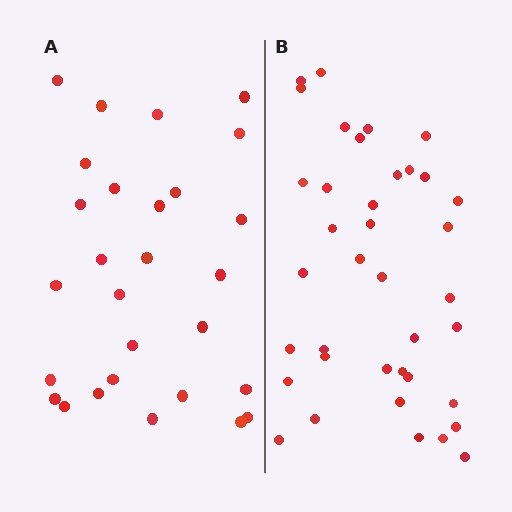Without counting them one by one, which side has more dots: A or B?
Region B (the right region) has more dots.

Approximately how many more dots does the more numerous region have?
Region B has roughly 10 or so more dots than region A.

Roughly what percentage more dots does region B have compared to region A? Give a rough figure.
About 35% more.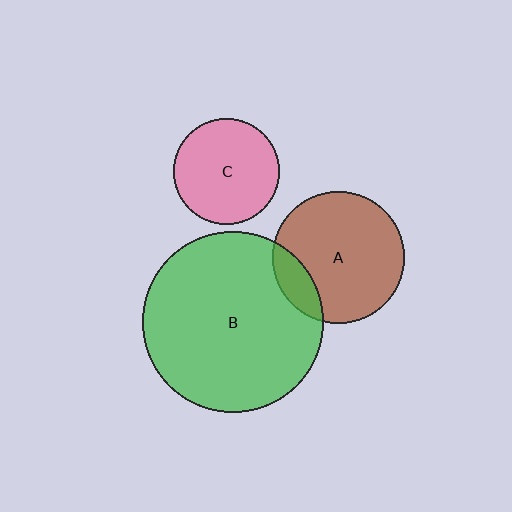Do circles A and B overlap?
Yes.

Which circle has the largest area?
Circle B (green).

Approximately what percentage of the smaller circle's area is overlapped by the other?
Approximately 15%.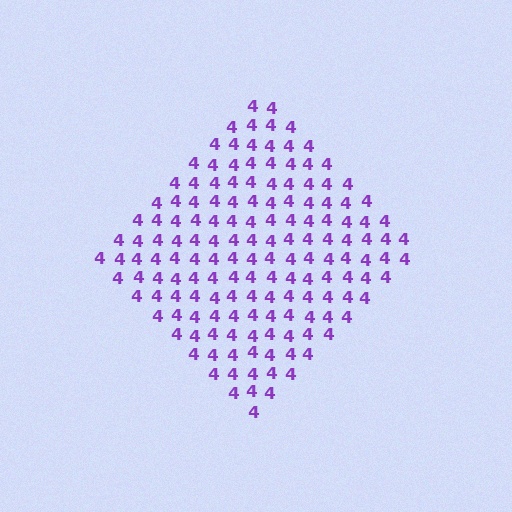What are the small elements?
The small elements are digit 4's.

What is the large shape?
The large shape is a diamond.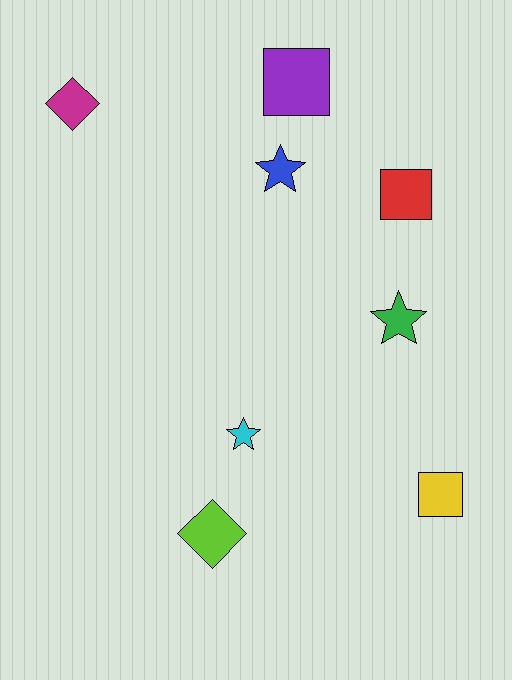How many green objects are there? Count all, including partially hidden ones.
There is 1 green object.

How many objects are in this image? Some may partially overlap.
There are 8 objects.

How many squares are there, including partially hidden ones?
There are 3 squares.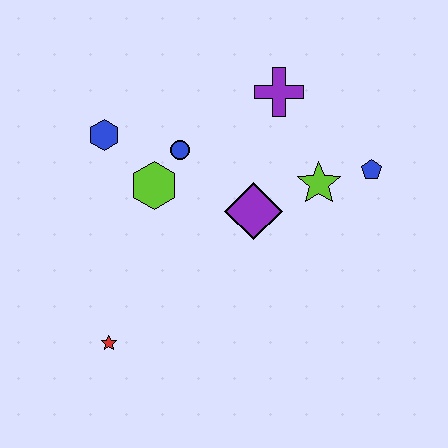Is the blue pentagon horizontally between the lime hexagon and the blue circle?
No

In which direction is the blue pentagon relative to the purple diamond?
The blue pentagon is to the right of the purple diamond.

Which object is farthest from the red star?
The blue pentagon is farthest from the red star.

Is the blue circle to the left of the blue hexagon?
No